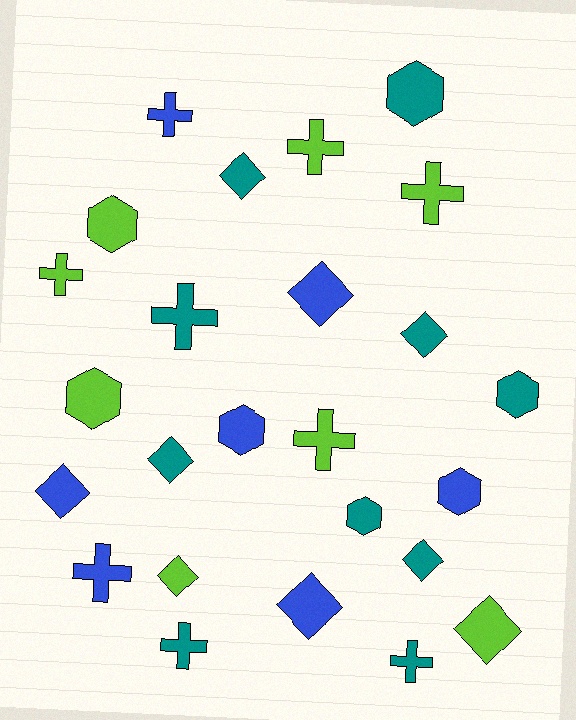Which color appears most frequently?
Teal, with 10 objects.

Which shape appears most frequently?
Diamond, with 9 objects.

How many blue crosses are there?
There are 2 blue crosses.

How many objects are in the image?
There are 25 objects.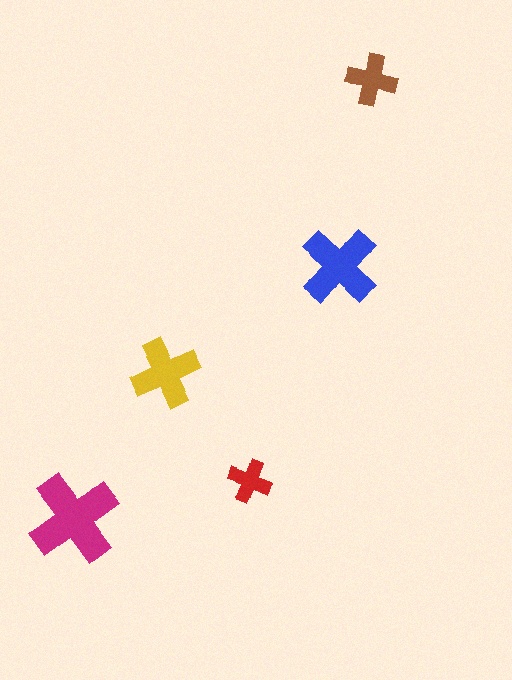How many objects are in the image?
There are 5 objects in the image.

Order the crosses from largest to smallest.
the magenta one, the blue one, the yellow one, the brown one, the red one.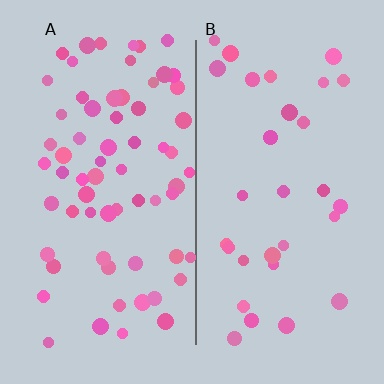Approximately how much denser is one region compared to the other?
Approximately 2.2× — region A over region B.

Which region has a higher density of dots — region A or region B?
A (the left).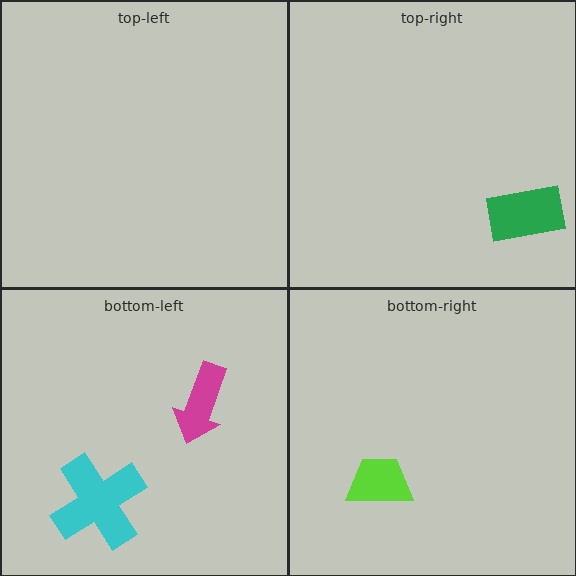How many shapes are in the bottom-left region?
2.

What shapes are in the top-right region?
The green rectangle.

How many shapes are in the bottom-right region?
1.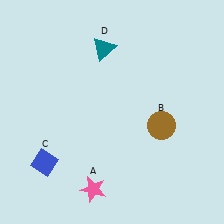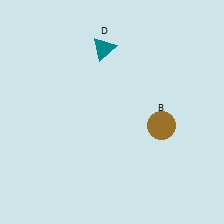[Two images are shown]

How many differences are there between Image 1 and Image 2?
There are 2 differences between the two images.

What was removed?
The blue diamond (C), the pink star (A) were removed in Image 2.